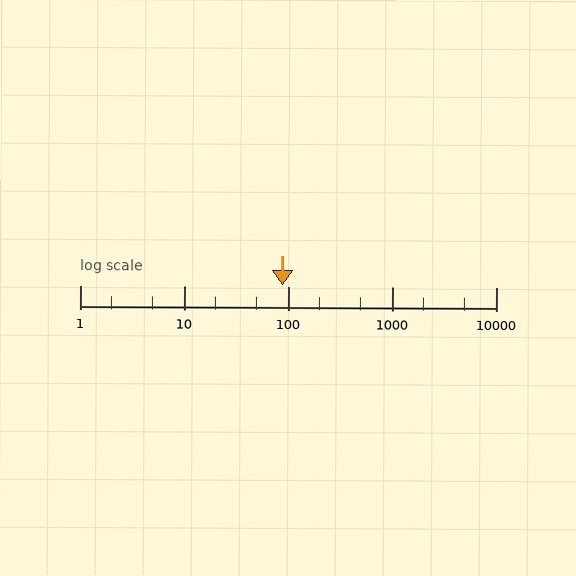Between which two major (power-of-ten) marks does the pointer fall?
The pointer is between 10 and 100.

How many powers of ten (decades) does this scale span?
The scale spans 4 decades, from 1 to 10000.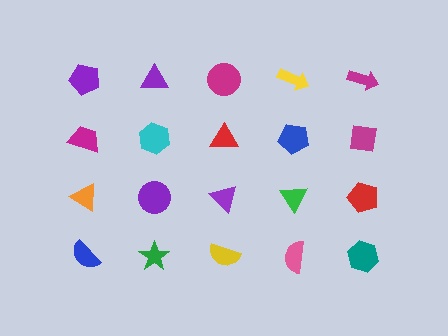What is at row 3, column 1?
An orange triangle.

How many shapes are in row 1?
5 shapes.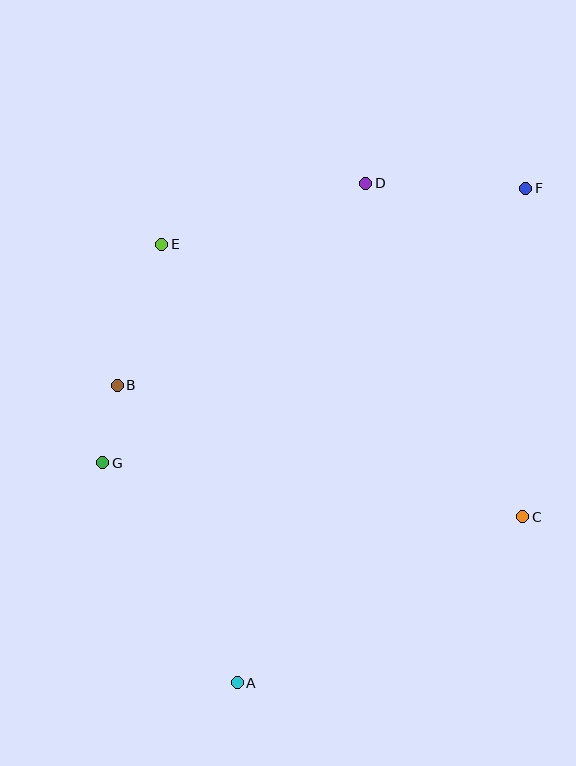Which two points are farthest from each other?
Points A and F are farthest from each other.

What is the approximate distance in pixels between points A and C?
The distance between A and C is approximately 330 pixels.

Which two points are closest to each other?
Points B and G are closest to each other.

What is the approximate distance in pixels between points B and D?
The distance between B and D is approximately 320 pixels.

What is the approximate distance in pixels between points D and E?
The distance between D and E is approximately 213 pixels.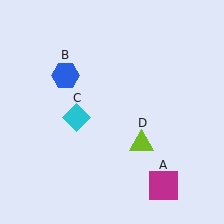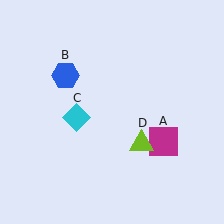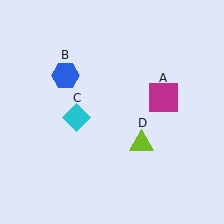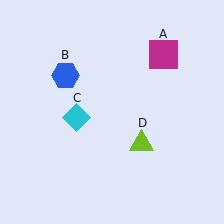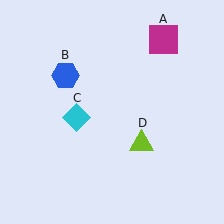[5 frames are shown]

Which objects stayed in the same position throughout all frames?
Blue hexagon (object B) and cyan diamond (object C) and lime triangle (object D) remained stationary.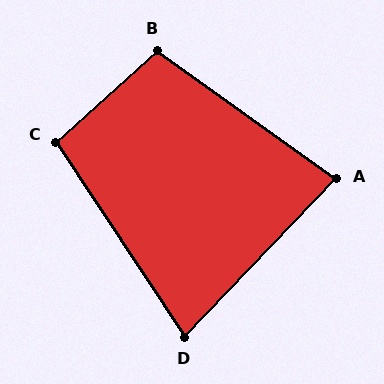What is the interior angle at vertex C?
Approximately 98 degrees (obtuse).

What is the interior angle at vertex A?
Approximately 82 degrees (acute).